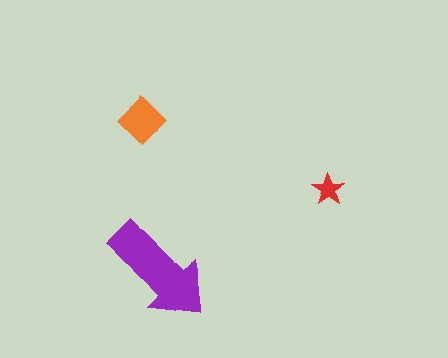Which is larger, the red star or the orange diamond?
The orange diamond.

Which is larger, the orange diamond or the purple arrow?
The purple arrow.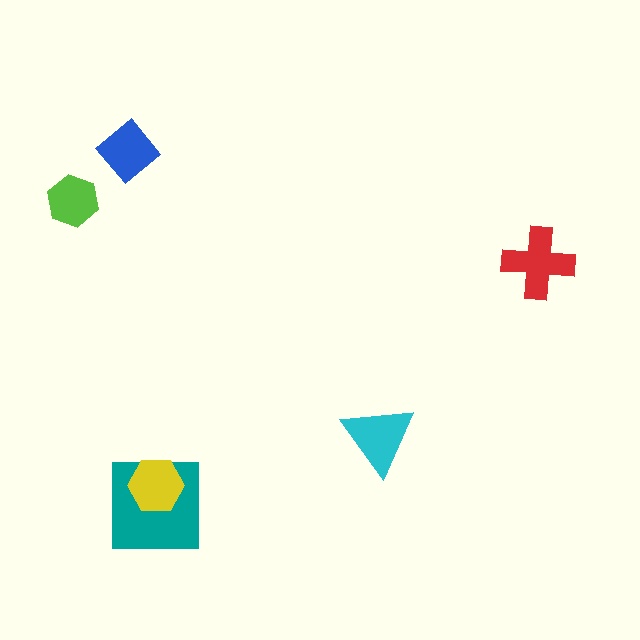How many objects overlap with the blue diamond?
0 objects overlap with the blue diamond.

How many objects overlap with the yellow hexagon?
1 object overlaps with the yellow hexagon.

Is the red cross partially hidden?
No, no other shape covers it.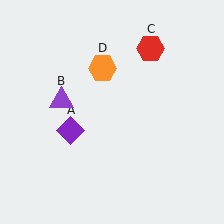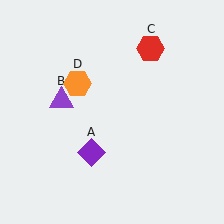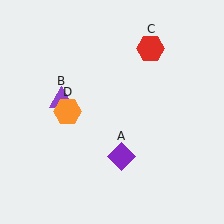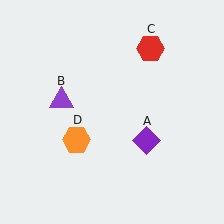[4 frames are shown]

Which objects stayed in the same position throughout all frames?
Purple triangle (object B) and red hexagon (object C) remained stationary.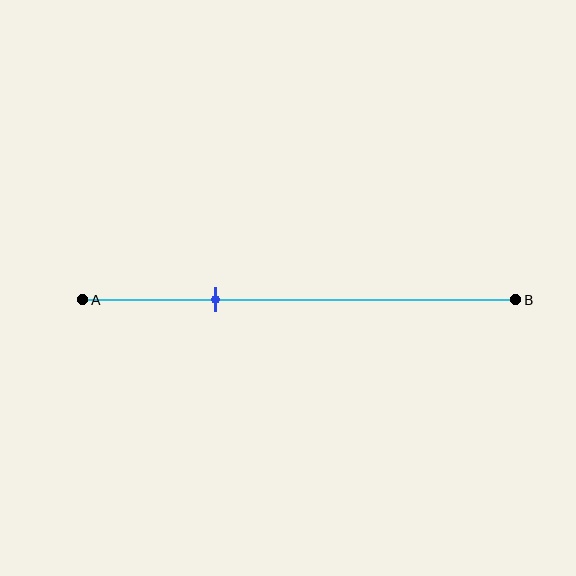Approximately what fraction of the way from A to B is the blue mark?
The blue mark is approximately 30% of the way from A to B.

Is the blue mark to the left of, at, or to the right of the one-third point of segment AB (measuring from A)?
The blue mark is approximately at the one-third point of segment AB.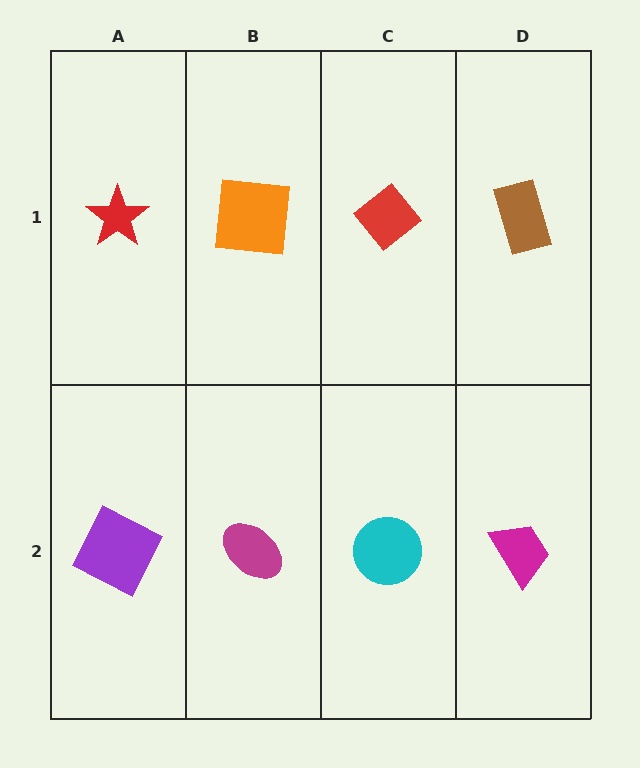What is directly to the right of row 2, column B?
A cyan circle.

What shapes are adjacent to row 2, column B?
An orange square (row 1, column B), a purple square (row 2, column A), a cyan circle (row 2, column C).